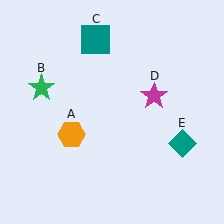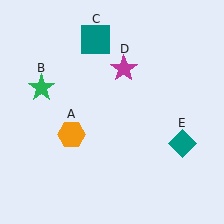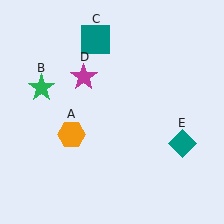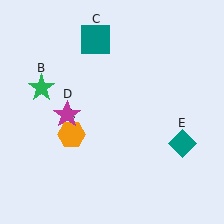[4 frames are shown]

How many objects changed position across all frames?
1 object changed position: magenta star (object D).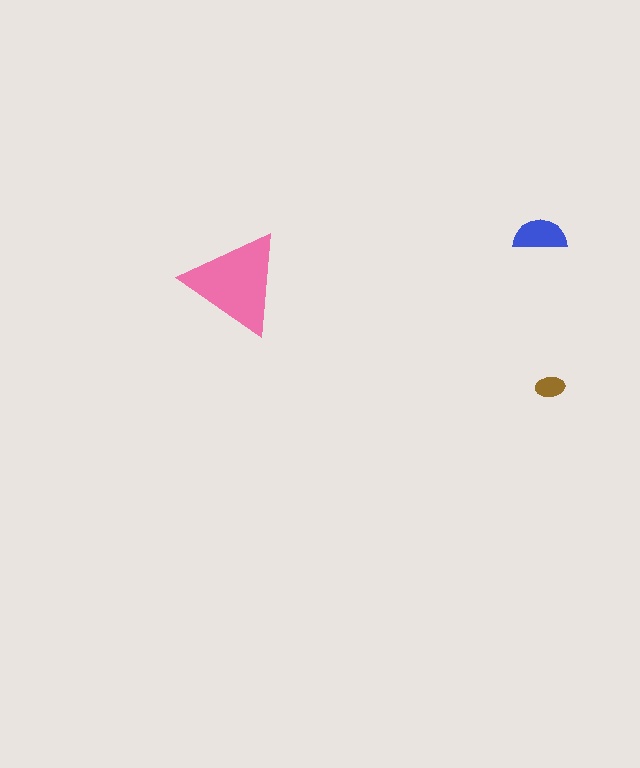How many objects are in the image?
There are 3 objects in the image.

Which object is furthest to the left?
The pink triangle is leftmost.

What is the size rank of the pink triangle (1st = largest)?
1st.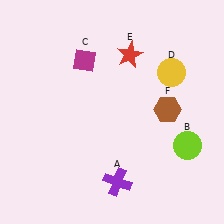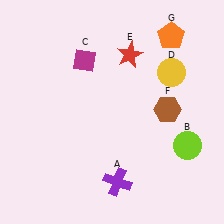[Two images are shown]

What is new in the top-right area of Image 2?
An orange pentagon (G) was added in the top-right area of Image 2.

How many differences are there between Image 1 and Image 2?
There is 1 difference between the two images.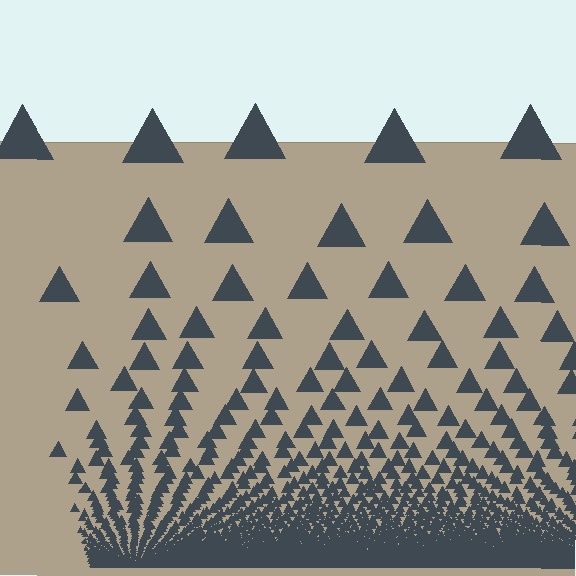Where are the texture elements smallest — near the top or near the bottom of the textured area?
Near the bottom.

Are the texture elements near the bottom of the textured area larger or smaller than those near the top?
Smaller. The gradient is inverted — elements near the bottom are smaller and denser.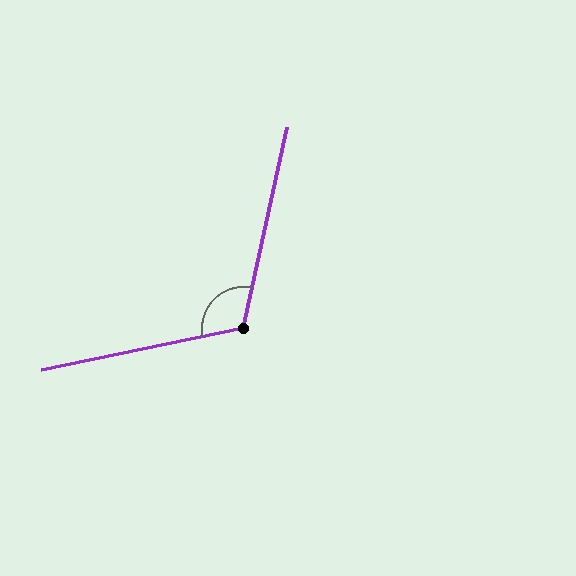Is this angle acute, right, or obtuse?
It is obtuse.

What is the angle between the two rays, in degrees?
Approximately 114 degrees.